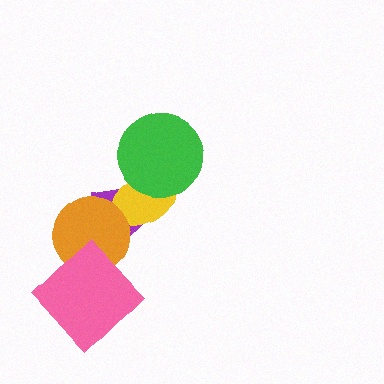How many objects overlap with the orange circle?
3 objects overlap with the orange circle.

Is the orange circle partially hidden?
Yes, it is partially covered by another shape.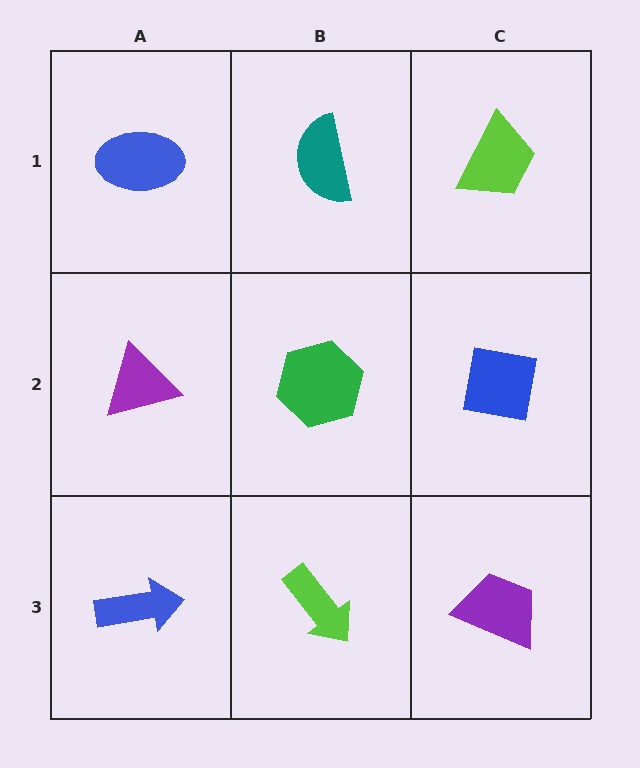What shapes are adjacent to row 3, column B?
A green hexagon (row 2, column B), a blue arrow (row 3, column A), a purple trapezoid (row 3, column C).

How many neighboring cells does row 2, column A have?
3.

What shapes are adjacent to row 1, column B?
A green hexagon (row 2, column B), a blue ellipse (row 1, column A), a lime trapezoid (row 1, column C).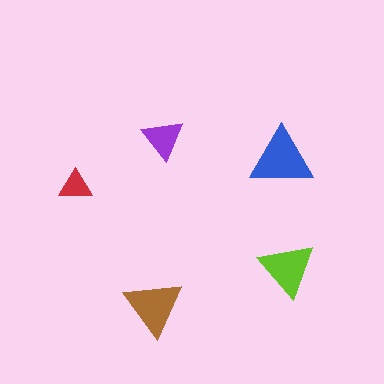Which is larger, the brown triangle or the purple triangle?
The brown one.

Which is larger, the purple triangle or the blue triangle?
The blue one.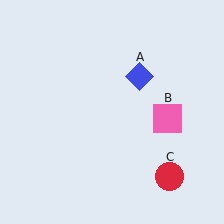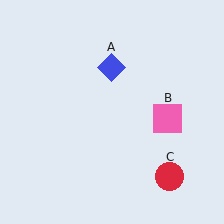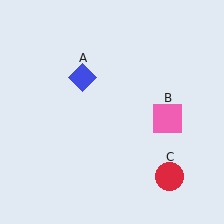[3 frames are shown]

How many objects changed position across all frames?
1 object changed position: blue diamond (object A).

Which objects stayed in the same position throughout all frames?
Pink square (object B) and red circle (object C) remained stationary.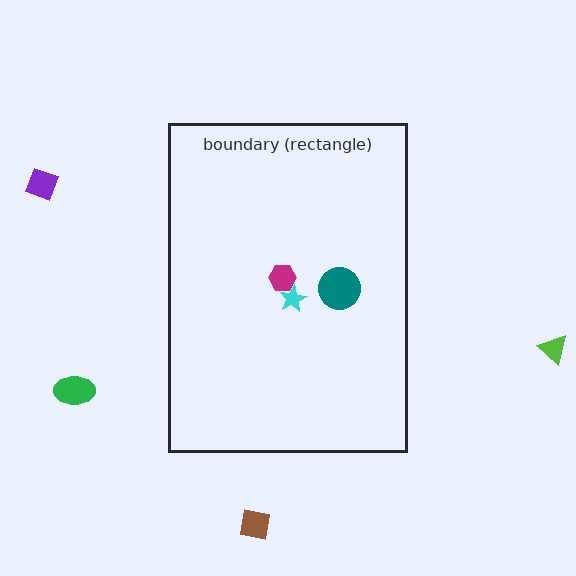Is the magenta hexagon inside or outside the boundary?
Inside.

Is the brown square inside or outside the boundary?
Outside.